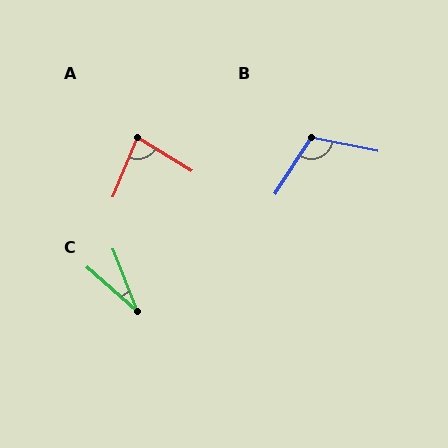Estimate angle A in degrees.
Approximately 81 degrees.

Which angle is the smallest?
C, at approximately 27 degrees.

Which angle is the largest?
B, at approximately 112 degrees.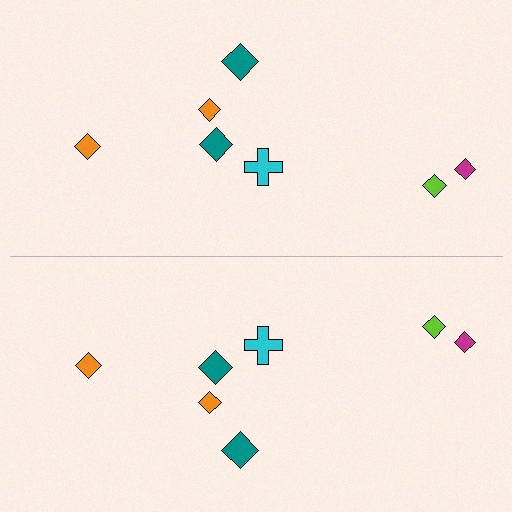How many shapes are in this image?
There are 14 shapes in this image.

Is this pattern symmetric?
Yes, this pattern has bilateral (reflection) symmetry.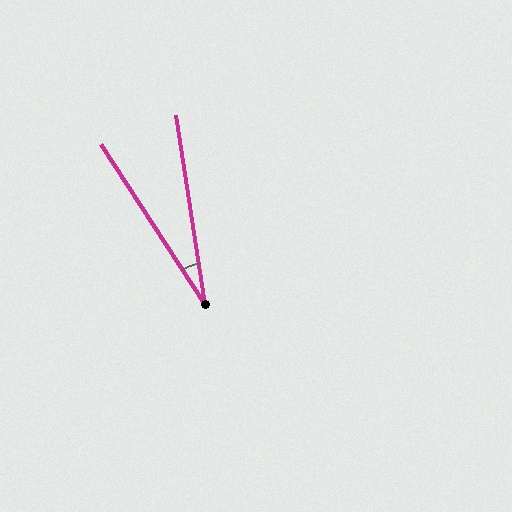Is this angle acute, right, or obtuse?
It is acute.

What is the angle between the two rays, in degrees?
Approximately 24 degrees.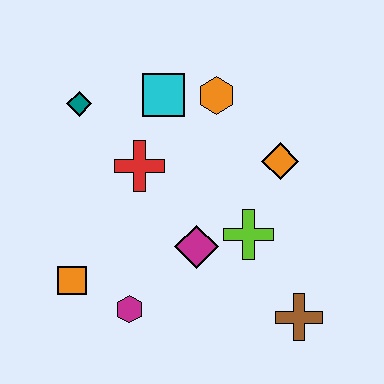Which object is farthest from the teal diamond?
The brown cross is farthest from the teal diamond.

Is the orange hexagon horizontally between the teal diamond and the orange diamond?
Yes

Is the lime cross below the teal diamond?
Yes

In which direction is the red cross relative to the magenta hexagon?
The red cross is above the magenta hexagon.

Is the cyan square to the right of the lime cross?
No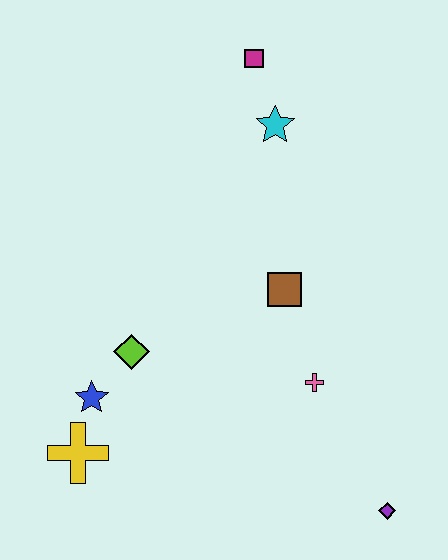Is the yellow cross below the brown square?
Yes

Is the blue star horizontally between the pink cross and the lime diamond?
No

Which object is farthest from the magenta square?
The purple diamond is farthest from the magenta square.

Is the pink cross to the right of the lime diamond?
Yes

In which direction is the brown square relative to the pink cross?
The brown square is above the pink cross.